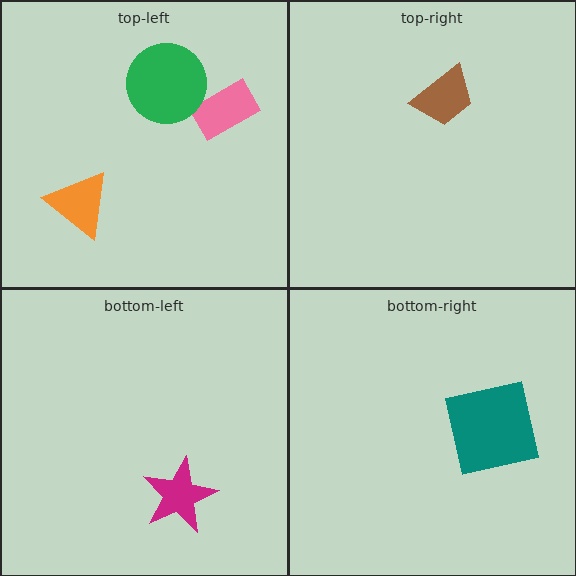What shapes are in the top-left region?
The pink rectangle, the orange triangle, the green circle.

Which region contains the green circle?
The top-left region.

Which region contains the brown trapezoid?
The top-right region.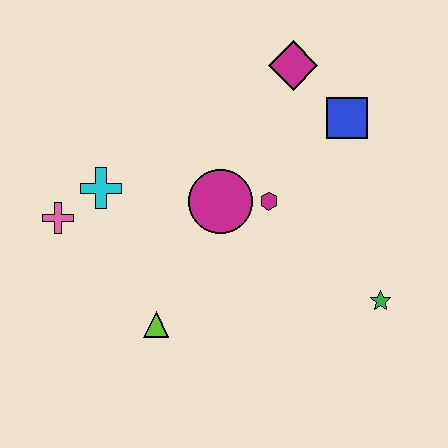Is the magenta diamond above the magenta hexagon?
Yes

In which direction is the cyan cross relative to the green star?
The cyan cross is to the left of the green star.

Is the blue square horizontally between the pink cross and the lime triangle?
No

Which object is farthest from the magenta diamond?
The lime triangle is farthest from the magenta diamond.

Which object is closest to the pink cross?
The cyan cross is closest to the pink cross.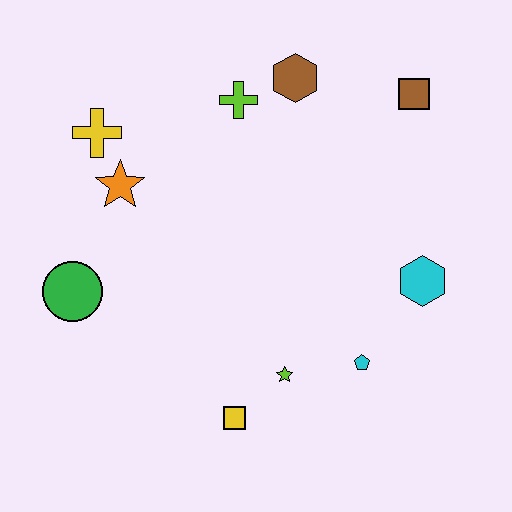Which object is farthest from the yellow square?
The brown square is farthest from the yellow square.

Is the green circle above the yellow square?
Yes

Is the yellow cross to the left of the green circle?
No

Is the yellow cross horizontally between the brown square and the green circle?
Yes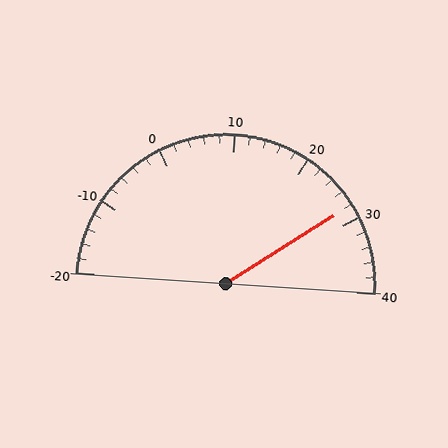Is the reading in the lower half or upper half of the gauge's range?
The reading is in the upper half of the range (-20 to 40).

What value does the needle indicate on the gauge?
The needle indicates approximately 28.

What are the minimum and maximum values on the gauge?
The gauge ranges from -20 to 40.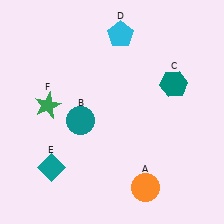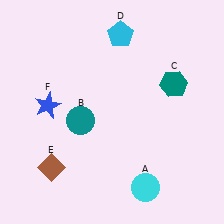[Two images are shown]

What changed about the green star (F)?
In Image 1, F is green. In Image 2, it changed to blue.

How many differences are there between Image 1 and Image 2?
There are 3 differences between the two images.